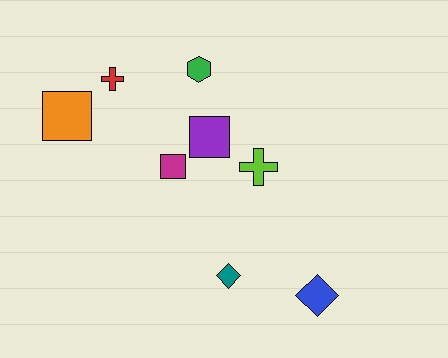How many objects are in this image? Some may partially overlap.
There are 8 objects.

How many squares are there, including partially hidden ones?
There are 3 squares.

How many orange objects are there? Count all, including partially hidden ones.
There is 1 orange object.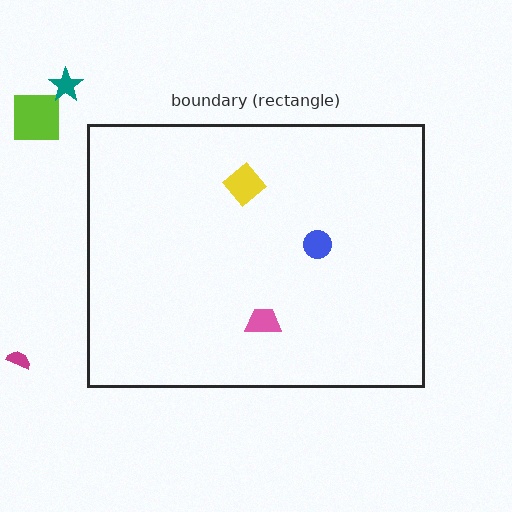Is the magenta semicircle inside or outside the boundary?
Outside.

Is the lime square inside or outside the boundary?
Outside.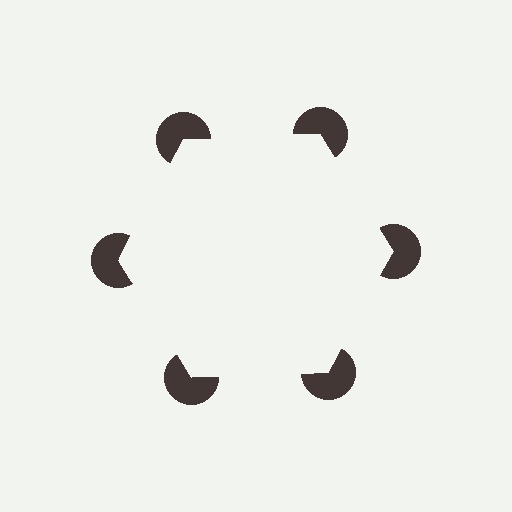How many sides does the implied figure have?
6 sides.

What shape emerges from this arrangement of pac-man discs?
An illusory hexagon — its edges are inferred from the aligned wedge cuts in the pac-man discs, not physically drawn.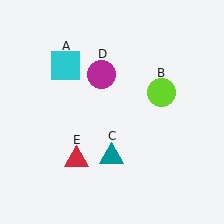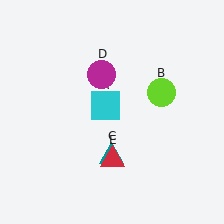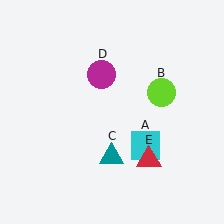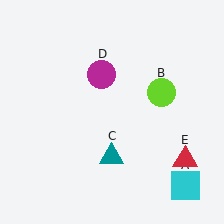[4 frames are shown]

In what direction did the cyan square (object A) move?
The cyan square (object A) moved down and to the right.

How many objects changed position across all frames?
2 objects changed position: cyan square (object A), red triangle (object E).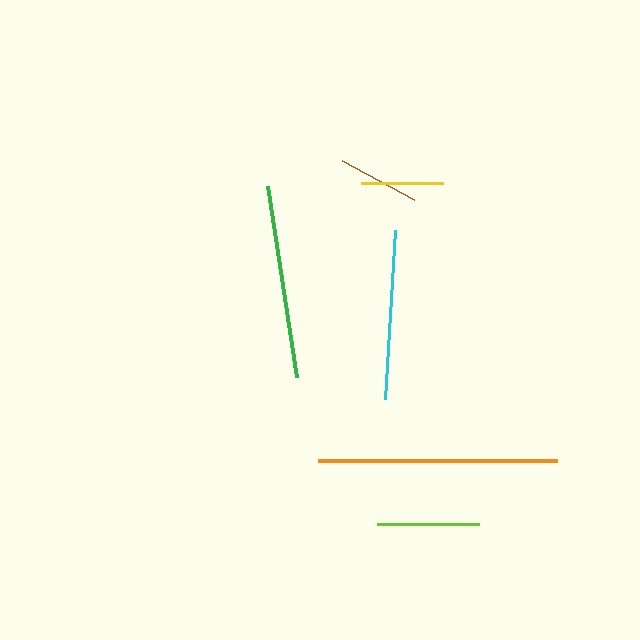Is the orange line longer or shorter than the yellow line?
The orange line is longer than the yellow line.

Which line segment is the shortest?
The brown line is the shortest at approximately 82 pixels.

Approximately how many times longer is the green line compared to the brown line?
The green line is approximately 2.4 times the length of the brown line.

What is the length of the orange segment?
The orange segment is approximately 239 pixels long.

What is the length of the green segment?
The green segment is approximately 194 pixels long.